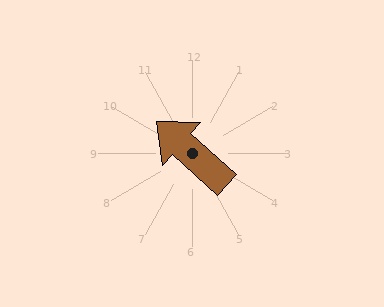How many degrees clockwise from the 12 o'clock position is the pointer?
Approximately 312 degrees.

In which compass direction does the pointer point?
Northwest.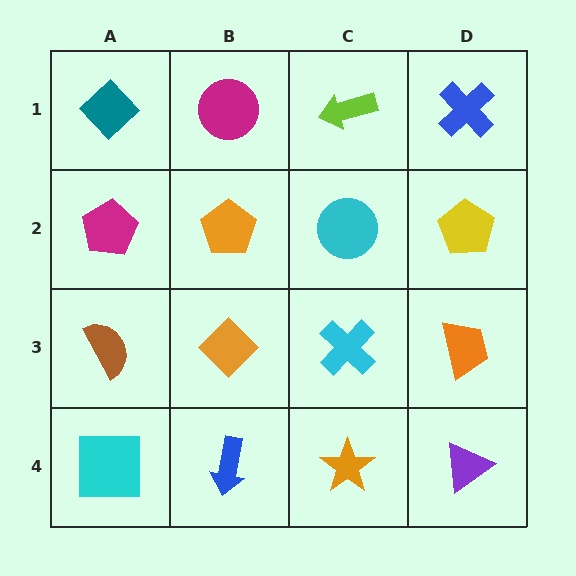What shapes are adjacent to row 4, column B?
An orange diamond (row 3, column B), a cyan square (row 4, column A), an orange star (row 4, column C).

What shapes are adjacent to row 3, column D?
A yellow pentagon (row 2, column D), a purple triangle (row 4, column D), a cyan cross (row 3, column C).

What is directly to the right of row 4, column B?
An orange star.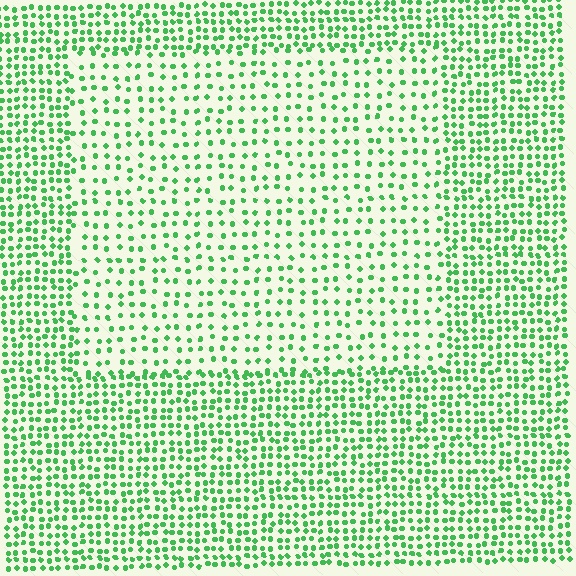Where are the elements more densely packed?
The elements are more densely packed outside the rectangle boundary.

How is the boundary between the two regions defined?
The boundary is defined by a change in element density (approximately 1.9x ratio). All elements are the same color, size, and shape.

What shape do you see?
I see a rectangle.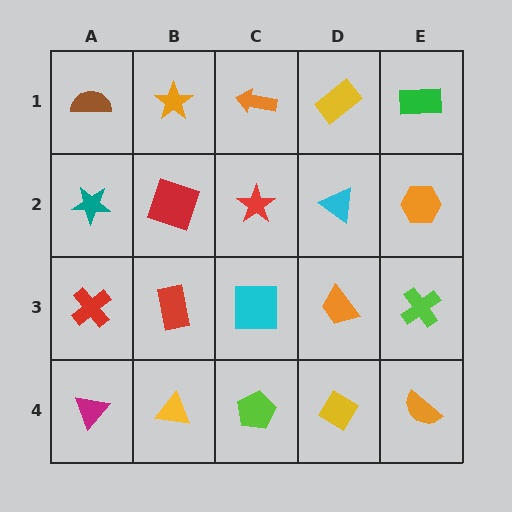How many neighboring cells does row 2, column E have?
3.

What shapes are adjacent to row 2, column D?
A yellow rectangle (row 1, column D), an orange trapezoid (row 3, column D), a red star (row 2, column C), an orange hexagon (row 2, column E).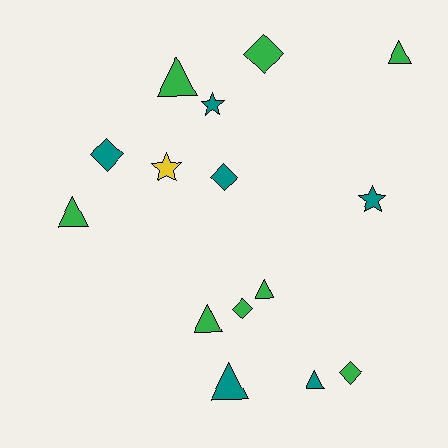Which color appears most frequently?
Green, with 8 objects.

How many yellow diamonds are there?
There are no yellow diamonds.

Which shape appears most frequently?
Triangle, with 7 objects.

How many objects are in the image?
There are 15 objects.